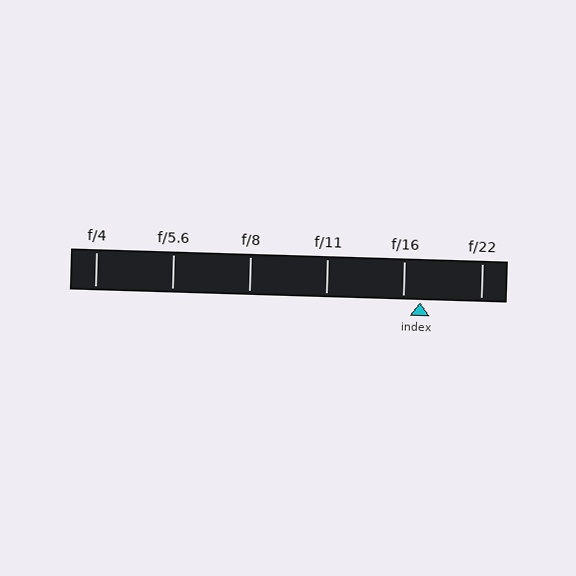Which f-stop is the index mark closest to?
The index mark is closest to f/16.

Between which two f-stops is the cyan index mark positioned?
The index mark is between f/16 and f/22.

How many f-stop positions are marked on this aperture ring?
There are 6 f-stop positions marked.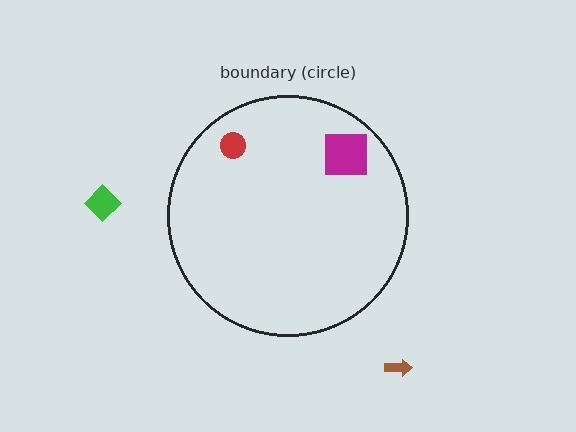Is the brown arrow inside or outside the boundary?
Outside.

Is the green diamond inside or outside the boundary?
Outside.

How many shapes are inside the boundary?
2 inside, 2 outside.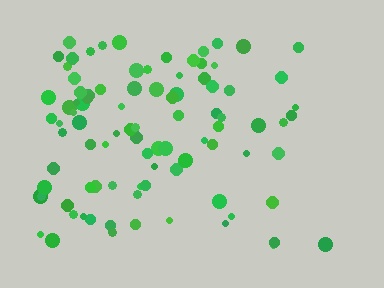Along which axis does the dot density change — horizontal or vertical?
Horizontal.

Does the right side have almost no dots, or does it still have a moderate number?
Still a moderate number, just noticeably fewer than the left.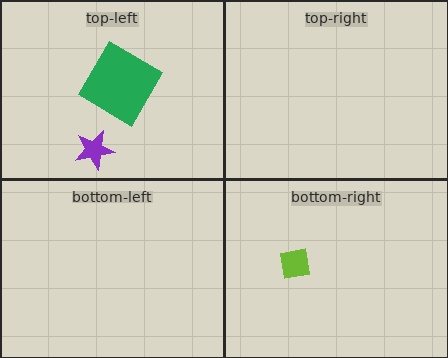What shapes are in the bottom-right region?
The lime square.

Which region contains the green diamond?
The top-left region.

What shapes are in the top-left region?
The green diamond, the purple star.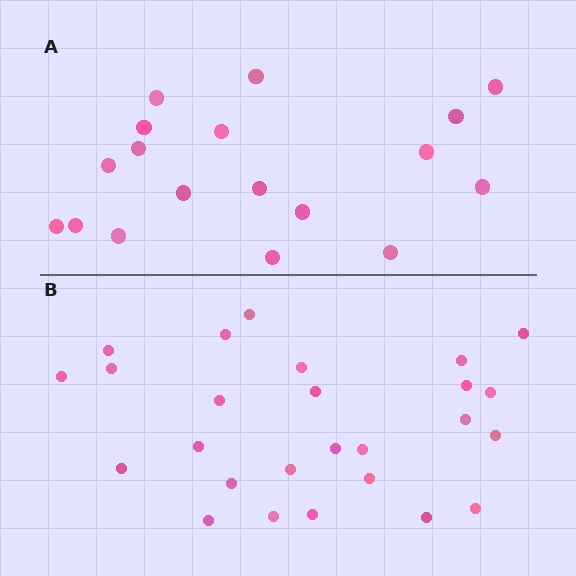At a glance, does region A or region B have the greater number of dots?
Region B (the bottom region) has more dots.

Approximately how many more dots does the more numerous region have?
Region B has roughly 8 or so more dots than region A.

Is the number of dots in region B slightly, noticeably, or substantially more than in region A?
Region B has noticeably more, but not dramatically so. The ratio is roughly 1.4 to 1.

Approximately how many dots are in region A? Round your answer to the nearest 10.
About 20 dots. (The exact count is 18, which rounds to 20.)